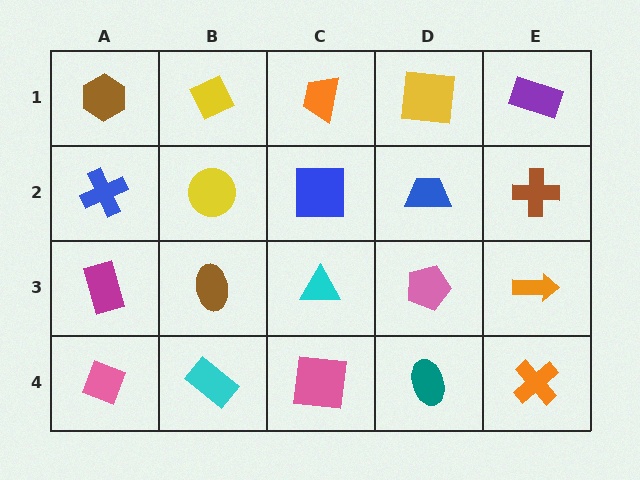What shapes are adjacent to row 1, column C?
A blue square (row 2, column C), a yellow diamond (row 1, column B), a yellow square (row 1, column D).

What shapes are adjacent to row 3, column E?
A brown cross (row 2, column E), an orange cross (row 4, column E), a pink pentagon (row 3, column D).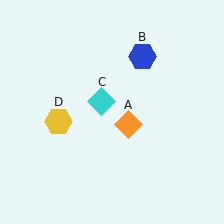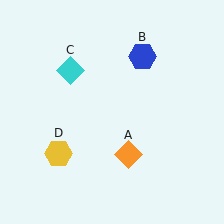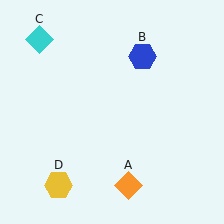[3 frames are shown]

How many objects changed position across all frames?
3 objects changed position: orange diamond (object A), cyan diamond (object C), yellow hexagon (object D).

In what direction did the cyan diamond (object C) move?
The cyan diamond (object C) moved up and to the left.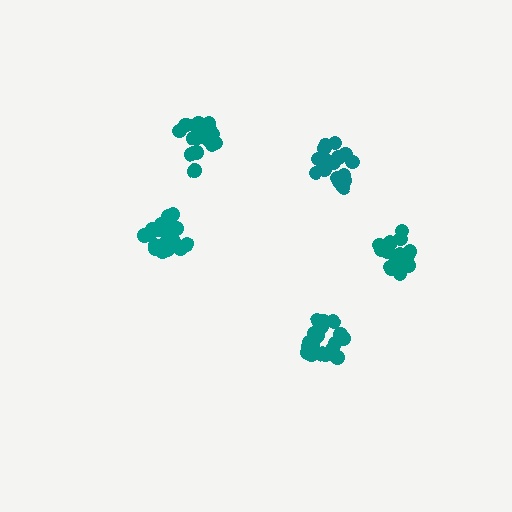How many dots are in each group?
Group 1: 19 dots, Group 2: 19 dots, Group 3: 20 dots, Group 4: 19 dots, Group 5: 18 dots (95 total).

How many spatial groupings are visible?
There are 5 spatial groupings.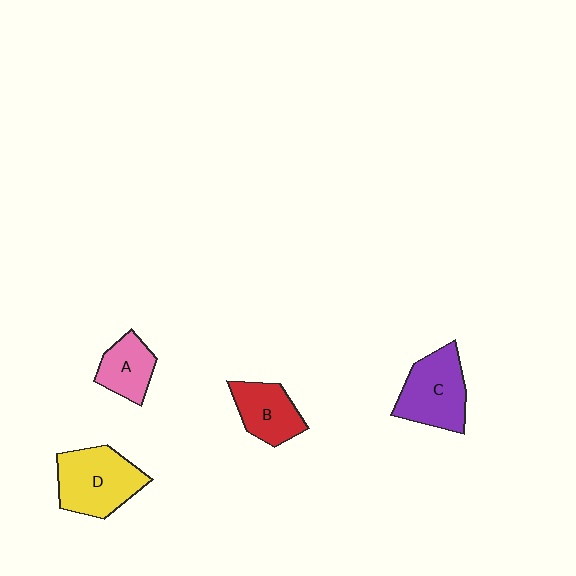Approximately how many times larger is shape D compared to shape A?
Approximately 1.7 times.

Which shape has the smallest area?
Shape A (pink).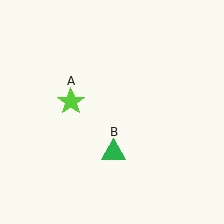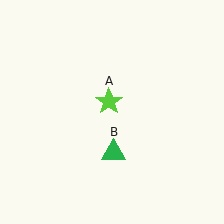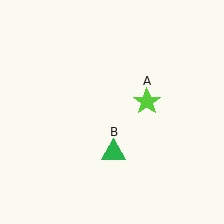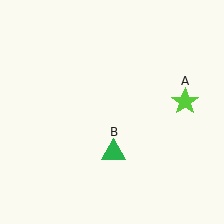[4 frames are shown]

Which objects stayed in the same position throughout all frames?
Green triangle (object B) remained stationary.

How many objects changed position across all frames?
1 object changed position: lime star (object A).